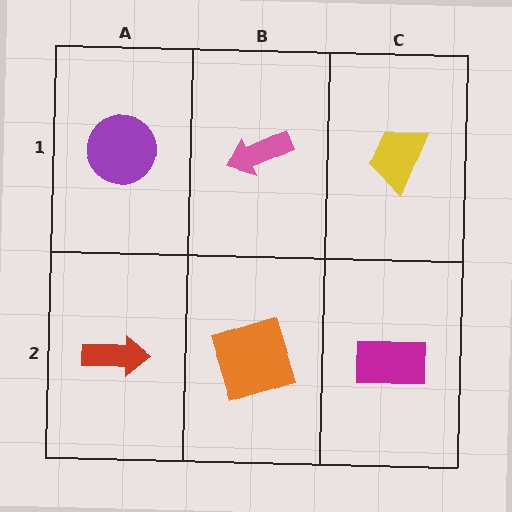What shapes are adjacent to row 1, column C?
A magenta rectangle (row 2, column C), a pink arrow (row 1, column B).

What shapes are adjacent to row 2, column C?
A yellow trapezoid (row 1, column C), an orange square (row 2, column B).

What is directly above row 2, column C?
A yellow trapezoid.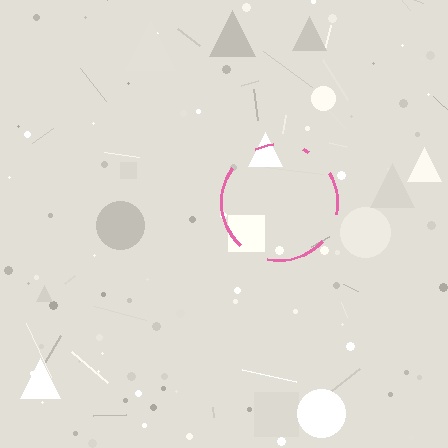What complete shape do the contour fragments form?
The contour fragments form a circle.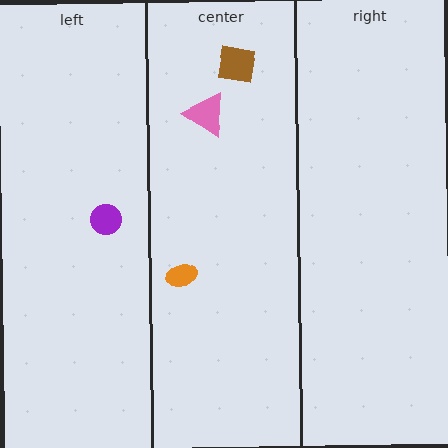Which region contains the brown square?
The center region.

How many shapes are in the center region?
3.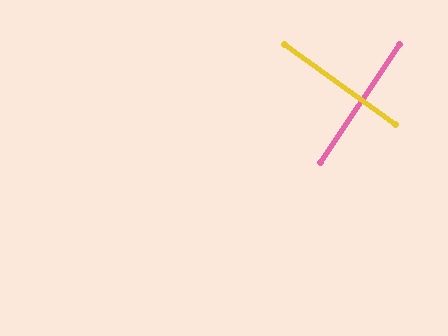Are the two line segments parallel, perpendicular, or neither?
Perpendicular — they meet at approximately 88°.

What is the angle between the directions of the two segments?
Approximately 88 degrees.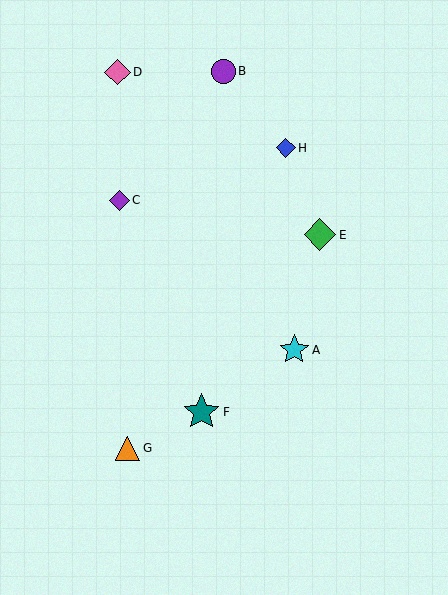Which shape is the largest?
The teal star (labeled F) is the largest.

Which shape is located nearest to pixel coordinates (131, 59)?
The pink diamond (labeled D) at (117, 72) is nearest to that location.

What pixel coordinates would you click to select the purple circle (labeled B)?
Click at (224, 71) to select the purple circle B.